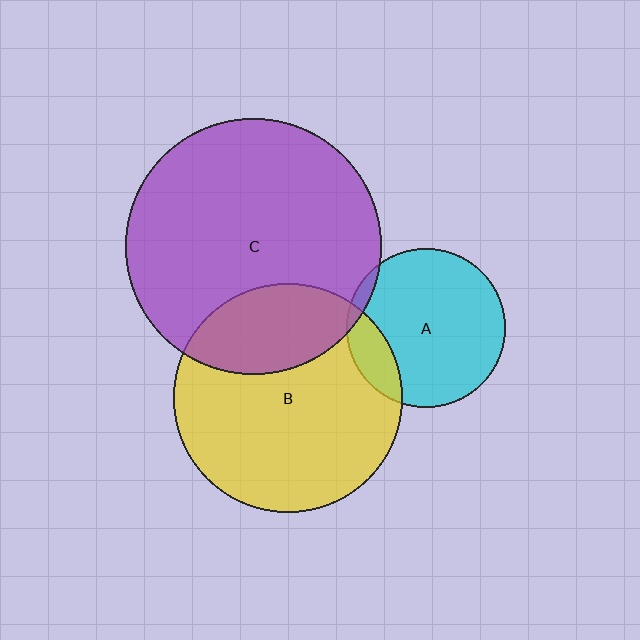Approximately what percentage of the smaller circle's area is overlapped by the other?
Approximately 5%.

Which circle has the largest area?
Circle C (purple).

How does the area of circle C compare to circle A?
Approximately 2.6 times.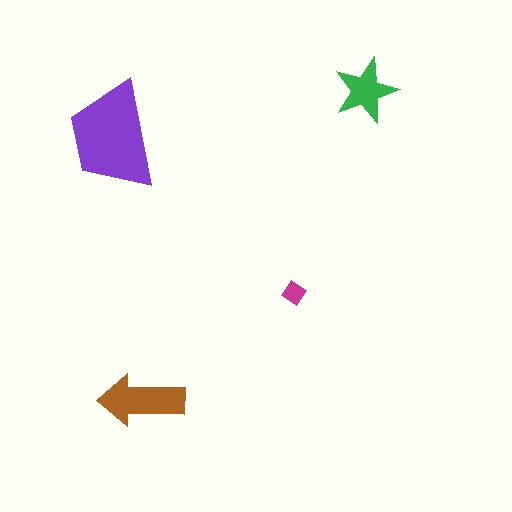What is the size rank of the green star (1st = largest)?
3rd.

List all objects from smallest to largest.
The magenta diamond, the green star, the brown arrow, the purple trapezoid.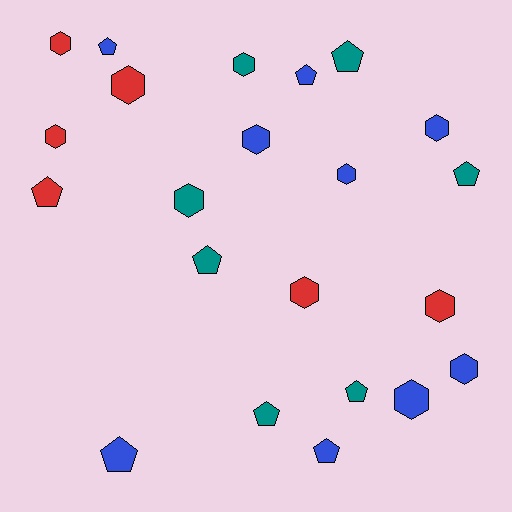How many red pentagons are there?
There is 1 red pentagon.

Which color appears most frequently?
Blue, with 9 objects.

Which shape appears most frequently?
Hexagon, with 12 objects.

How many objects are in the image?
There are 22 objects.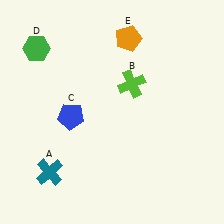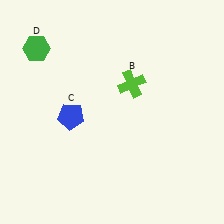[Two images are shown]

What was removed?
The orange pentagon (E), the teal cross (A) were removed in Image 2.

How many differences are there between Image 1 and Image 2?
There are 2 differences between the two images.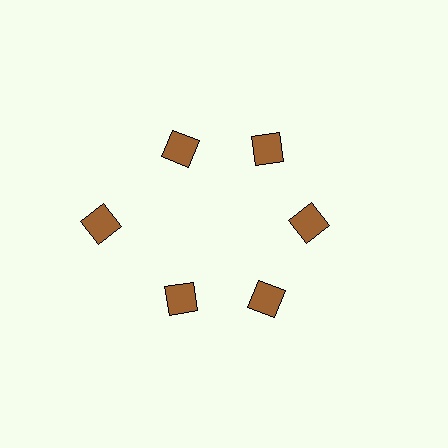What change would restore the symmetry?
The symmetry would be restored by moving it inward, back onto the ring so that all 6 diamonds sit at equal angles and equal distance from the center.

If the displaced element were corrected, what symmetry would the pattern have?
It would have 6-fold rotational symmetry — the pattern would map onto itself every 60 degrees.